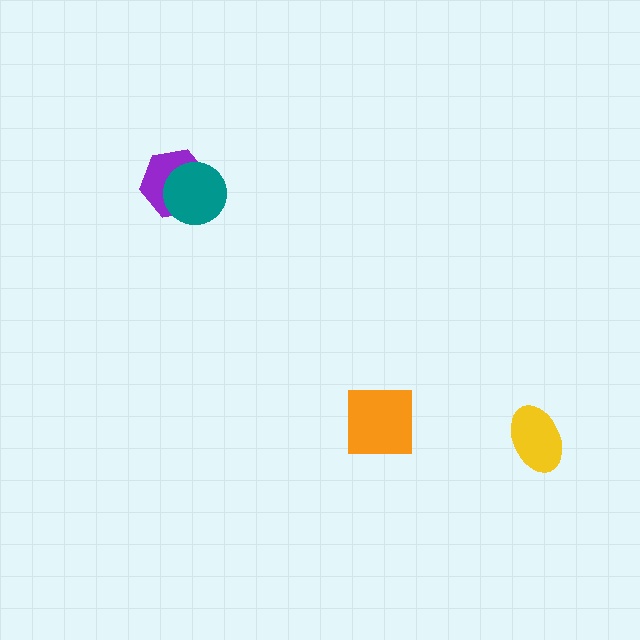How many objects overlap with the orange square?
0 objects overlap with the orange square.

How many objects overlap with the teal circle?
1 object overlaps with the teal circle.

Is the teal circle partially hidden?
No, no other shape covers it.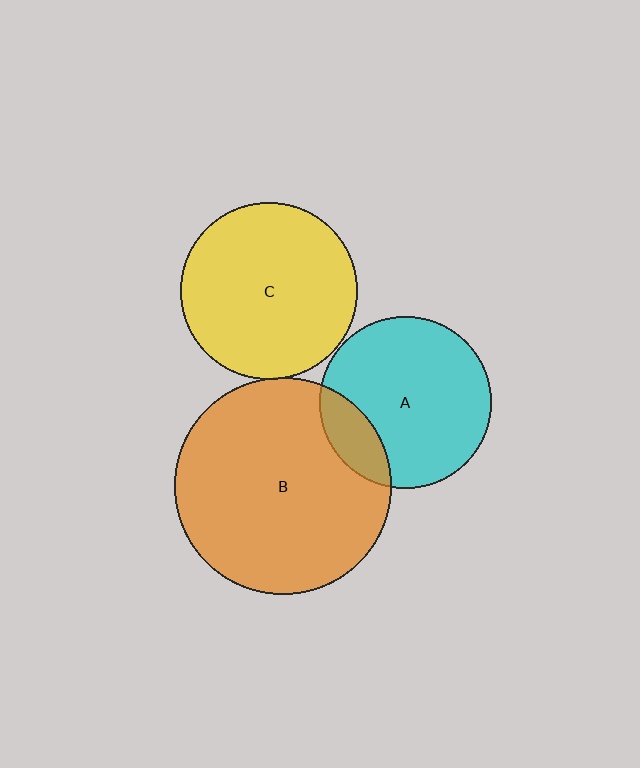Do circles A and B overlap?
Yes.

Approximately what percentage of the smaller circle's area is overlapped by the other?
Approximately 15%.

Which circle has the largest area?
Circle B (orange).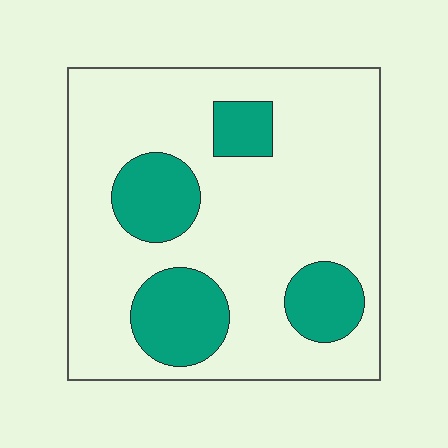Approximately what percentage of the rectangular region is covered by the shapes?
Approximately 25%.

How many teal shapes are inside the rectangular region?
4.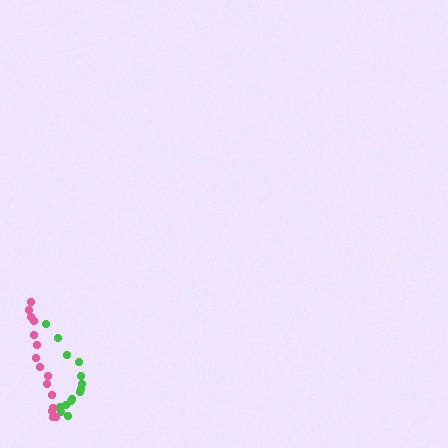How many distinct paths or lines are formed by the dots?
There are 2 distinct paths.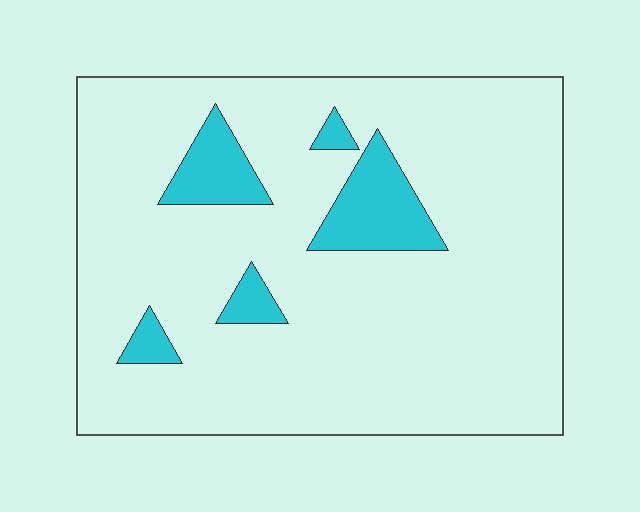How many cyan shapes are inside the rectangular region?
5.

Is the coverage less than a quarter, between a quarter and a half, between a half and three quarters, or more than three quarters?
Less than a quarter.